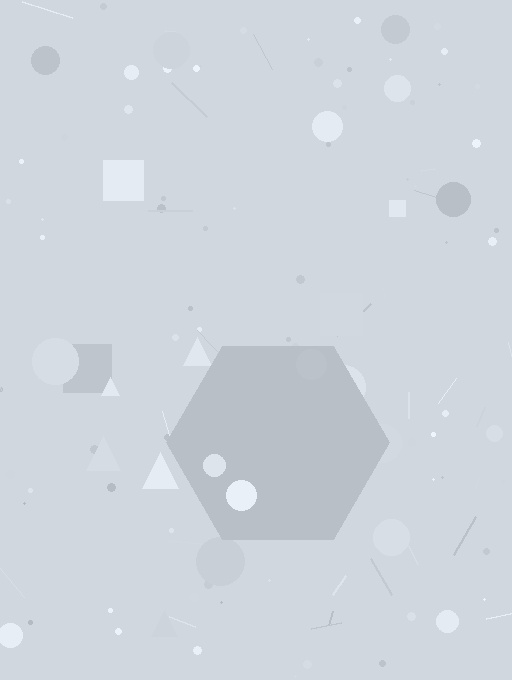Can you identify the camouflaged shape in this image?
The camouflaged shape is a hexagon.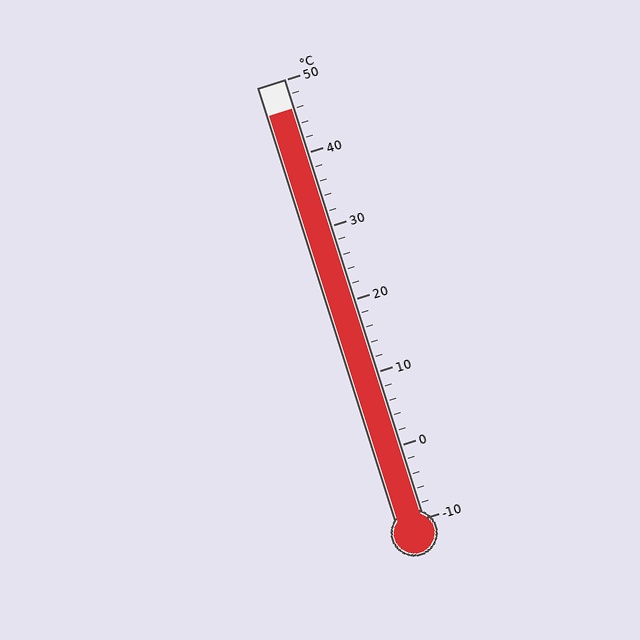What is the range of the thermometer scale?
The thermometer scale ranges from -10°C to 50°C.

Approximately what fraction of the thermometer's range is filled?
The thermometer is filled to approximately 95% of its range.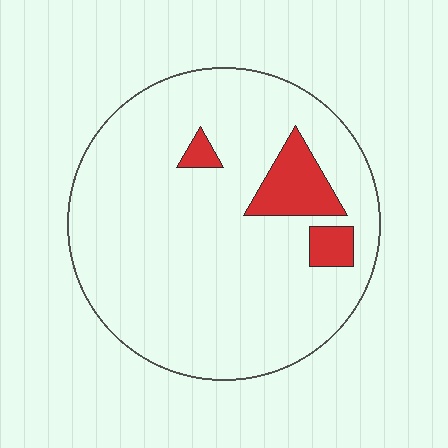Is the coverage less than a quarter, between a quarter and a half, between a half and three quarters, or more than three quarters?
Less than a quarter.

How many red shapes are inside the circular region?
3.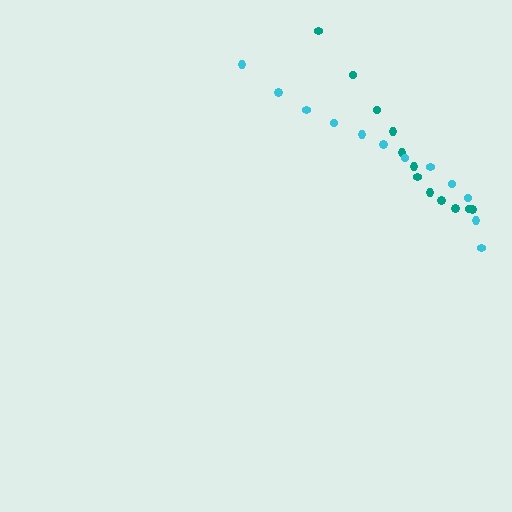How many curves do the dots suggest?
There are 2 distinct paths.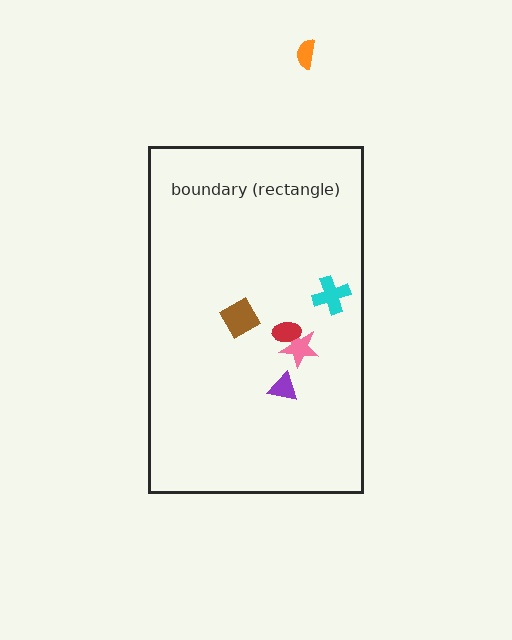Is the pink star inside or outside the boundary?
Inside.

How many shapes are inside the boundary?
5 inside, 1 outside.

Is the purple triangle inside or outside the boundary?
Inside.